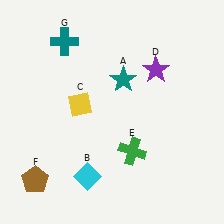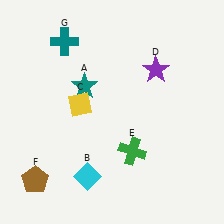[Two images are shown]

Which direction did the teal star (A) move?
The teal star (A) moved left.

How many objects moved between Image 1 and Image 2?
1 object moved between the two images.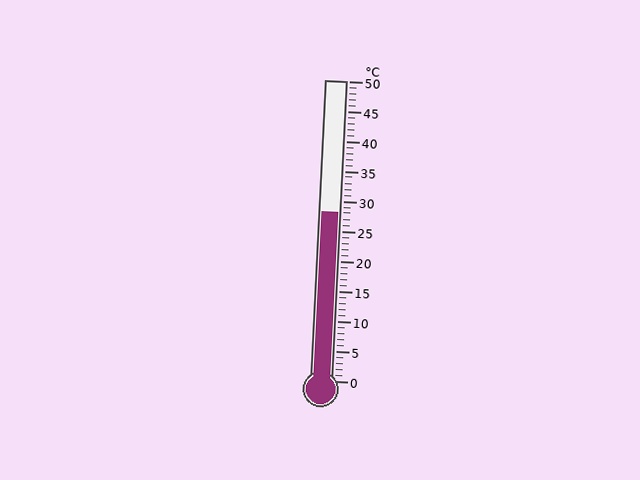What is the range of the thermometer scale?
The thermometer scale ranges from 0°C to 50°C.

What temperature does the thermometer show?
The thermometer shows approximately 28°C.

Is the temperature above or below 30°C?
The temperature is below 30°C.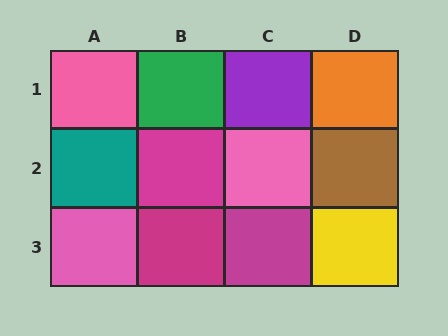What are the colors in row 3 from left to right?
Pink, magenta, magenta, yellow.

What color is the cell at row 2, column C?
Pink.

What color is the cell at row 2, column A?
Teal.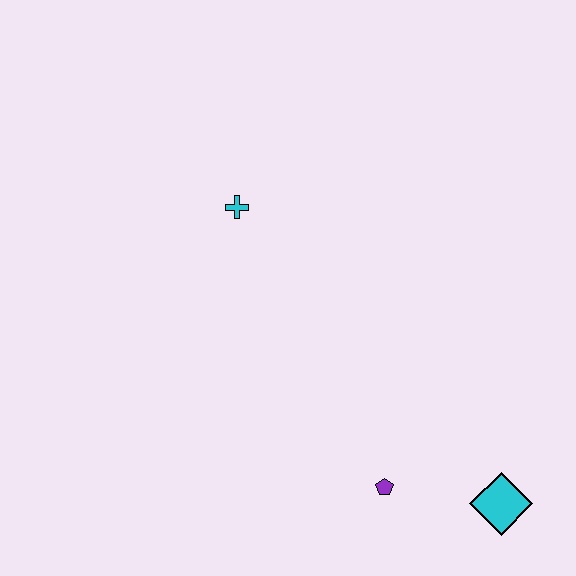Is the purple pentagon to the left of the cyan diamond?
Yes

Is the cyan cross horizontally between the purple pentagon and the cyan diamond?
No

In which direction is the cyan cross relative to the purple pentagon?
The cyan cross is above the purple pentagon.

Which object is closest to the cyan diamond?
The purple pentagon is closest to the cyan diamond.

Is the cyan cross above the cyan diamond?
Yes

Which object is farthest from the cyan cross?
The cyan diamond is farthest from the cyan cross.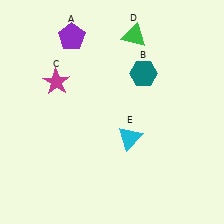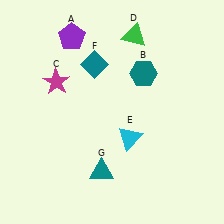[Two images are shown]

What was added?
A teal diamond (F), a teal triangle (G) were added in Image 2.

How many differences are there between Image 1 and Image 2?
There are 2 differences between the two images.